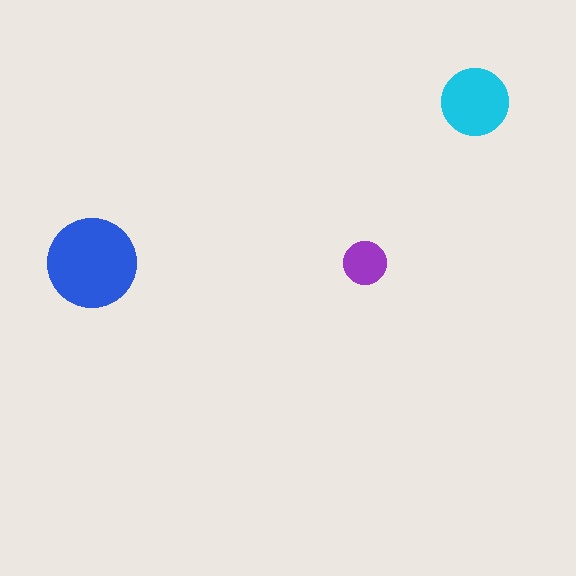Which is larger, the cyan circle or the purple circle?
The cyan one.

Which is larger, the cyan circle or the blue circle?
The blue one.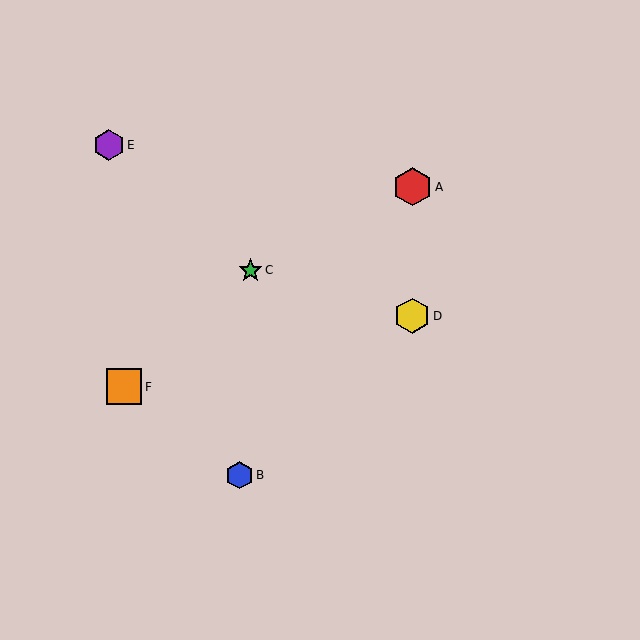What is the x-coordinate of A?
Object A is at x≈412.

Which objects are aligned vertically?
Objects A, D are aligned vertically.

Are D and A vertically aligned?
Yes, both are at x≈412.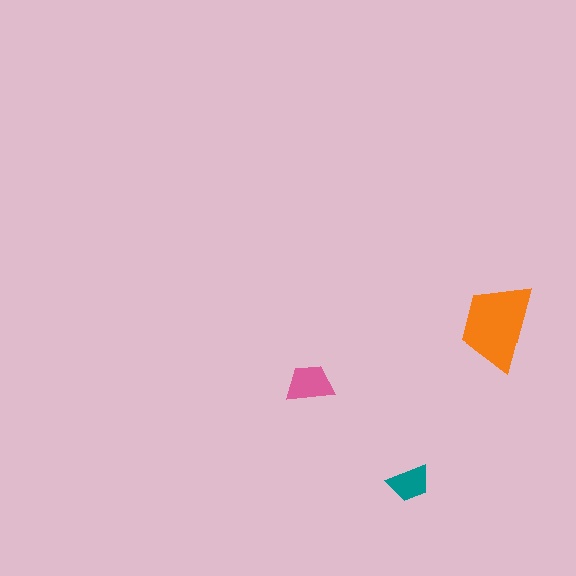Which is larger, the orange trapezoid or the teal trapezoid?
The orange one.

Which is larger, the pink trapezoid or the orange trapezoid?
The orange one.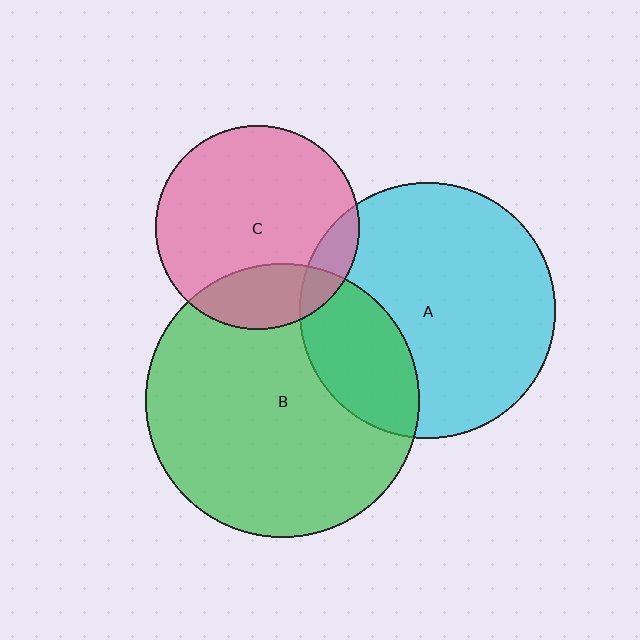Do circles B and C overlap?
Yes.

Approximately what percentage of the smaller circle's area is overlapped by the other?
Approximately 20%.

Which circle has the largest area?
Circle B (green).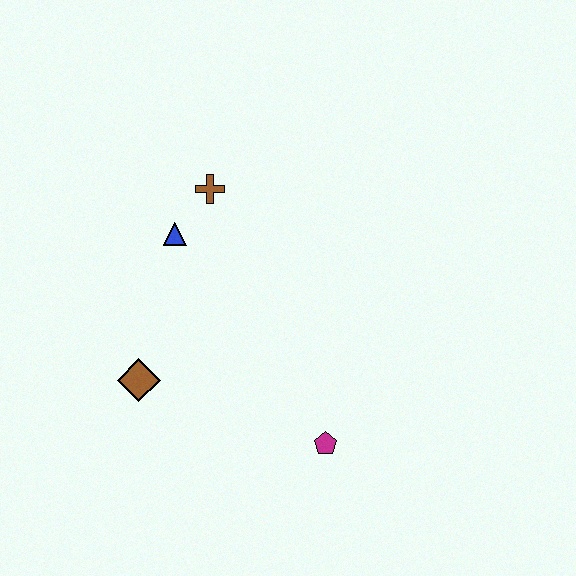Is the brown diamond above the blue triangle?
No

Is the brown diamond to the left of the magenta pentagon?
Yes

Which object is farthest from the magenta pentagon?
The brown cross is farthest from the magenta pentagon.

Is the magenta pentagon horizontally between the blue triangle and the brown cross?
No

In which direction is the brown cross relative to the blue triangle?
The brown cross is above the blue triangle.